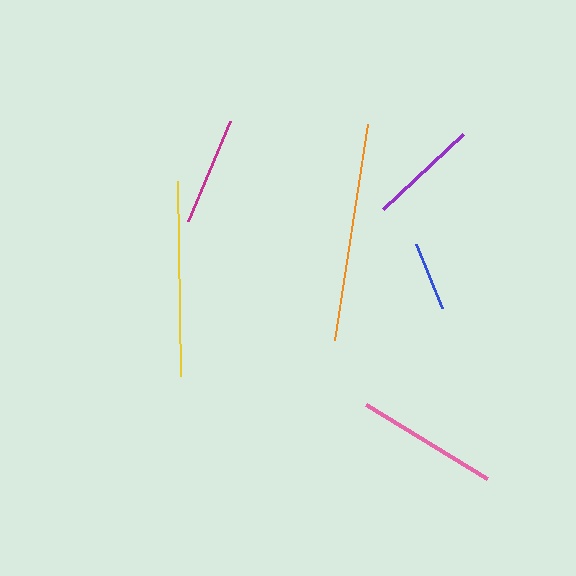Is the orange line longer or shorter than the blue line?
The orange line is longer than the blue line.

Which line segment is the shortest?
The blue line is the shortest at approximately 69 pixels.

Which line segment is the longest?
The orange line is the longest at approximately 219 pixels.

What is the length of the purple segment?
The purple segment is approximately 109 pixels long.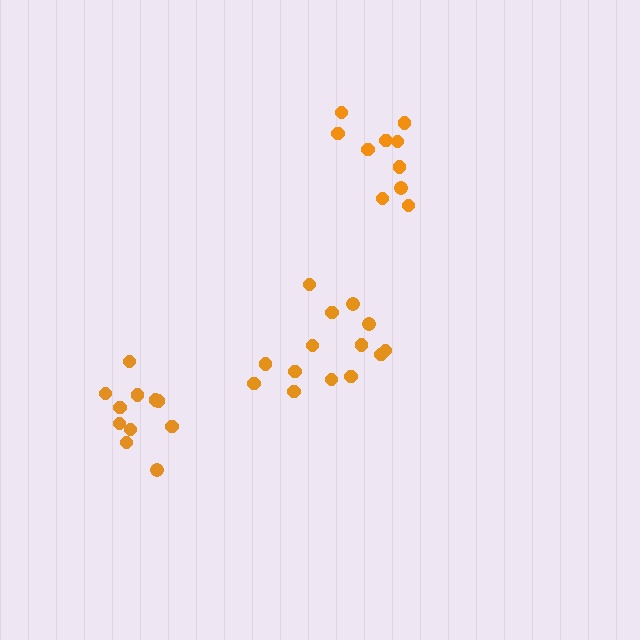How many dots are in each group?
Group 1: 14 dots, Group 2: 11 dots, Group 3: 10 dots (35 total).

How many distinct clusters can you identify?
There are 3 distinct clusters.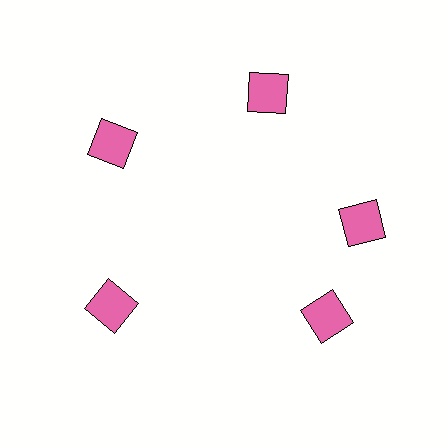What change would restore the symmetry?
The symmetry would be restored by rotating it back into even spacing with its neighbors so that all 5 squares sit at equal angles and equal distance from the center.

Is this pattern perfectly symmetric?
No. The 5 pink squares are arranged in a ring, but one element near the 5 o'clock position is rotated out of alignment along the ring, breaking the 5-fold rotational symmetry.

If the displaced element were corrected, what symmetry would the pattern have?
It would have 5-fold rotational symmetry — the pattern would map onto itself every 72 degrees.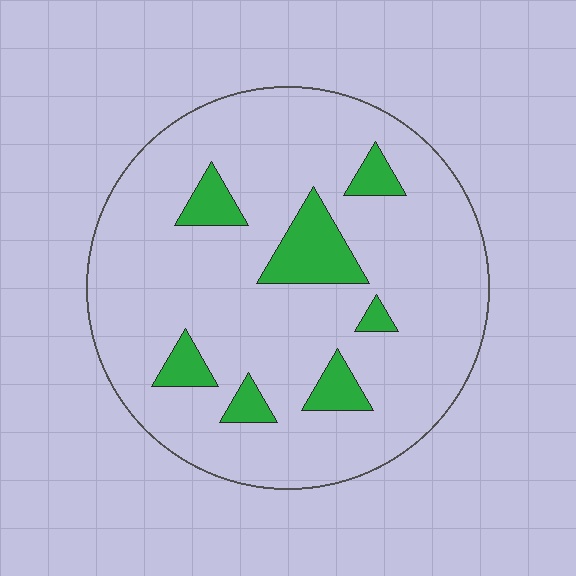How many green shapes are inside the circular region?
7.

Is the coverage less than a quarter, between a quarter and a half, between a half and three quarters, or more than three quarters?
Less than a quarter.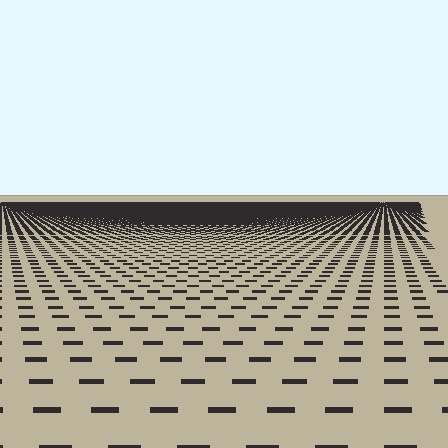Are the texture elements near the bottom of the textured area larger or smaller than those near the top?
Larger. Near the bottom, elements are closer to the viewer and appear at a bigger on-screen size.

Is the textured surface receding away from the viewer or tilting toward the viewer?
The surface is receding away from the viewer. Texture elements get smaller and denser toward the top.